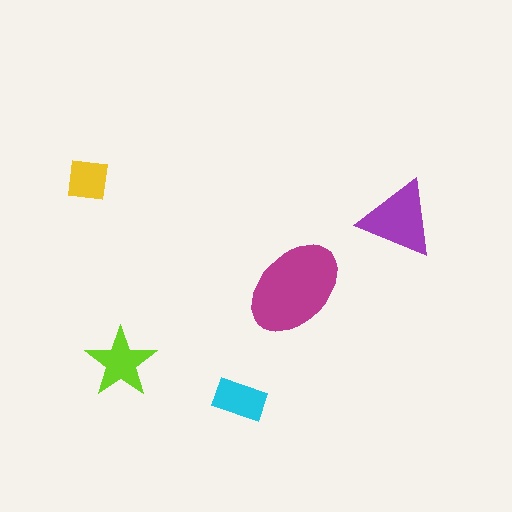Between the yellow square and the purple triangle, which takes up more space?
The purple triangle.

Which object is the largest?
The magenta ellipse.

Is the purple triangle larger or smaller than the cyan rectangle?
Larger.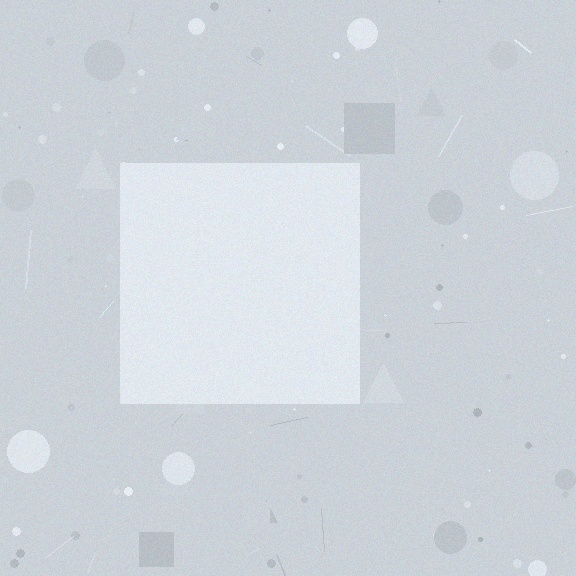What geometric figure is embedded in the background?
A square is embedded in the background.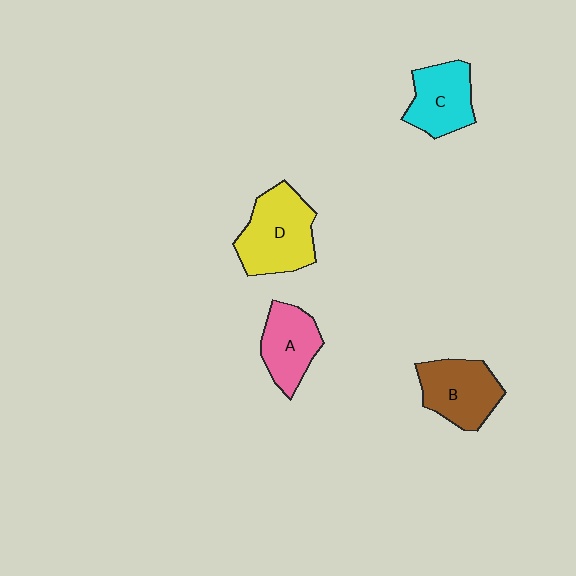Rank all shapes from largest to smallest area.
From largest to smallest: D (yellow), B (brown), C (cyan), A (pink).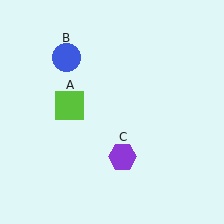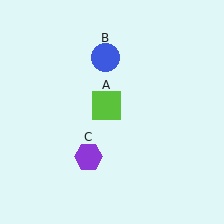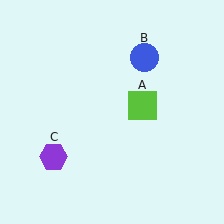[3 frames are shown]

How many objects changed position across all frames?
3 objects changed position: lime square (object A), blue circle (object B), purple hexagon (object C).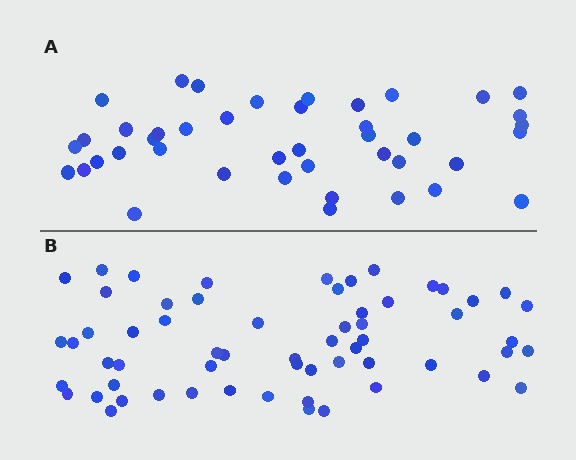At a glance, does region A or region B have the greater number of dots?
Region B (the bottom region) has more dots.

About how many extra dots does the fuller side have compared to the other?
Region B has approximately 20 more dots than region A.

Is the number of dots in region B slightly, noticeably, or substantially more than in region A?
Region B has noticeably more, but not dramatically so. The ratio is roughly 1.4 to 1.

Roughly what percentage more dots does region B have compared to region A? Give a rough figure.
About 45% more.